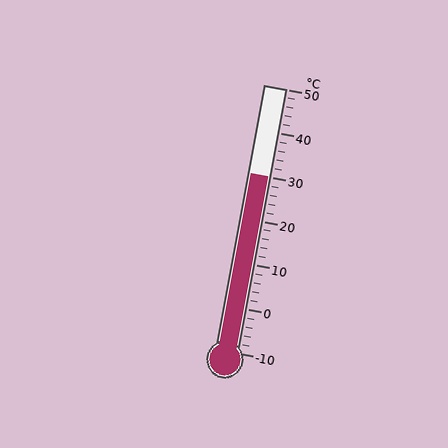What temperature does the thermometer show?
The thermometer shows approximately 30°C.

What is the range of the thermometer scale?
The thermometer scale ranges from -10°C to 50°C.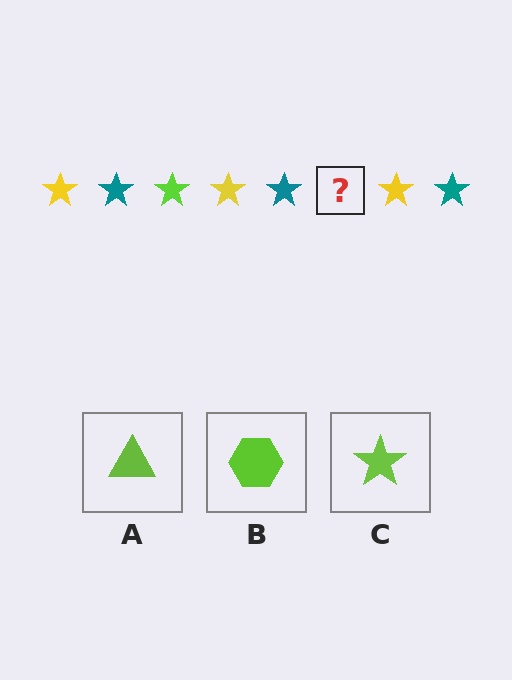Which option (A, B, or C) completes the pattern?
C.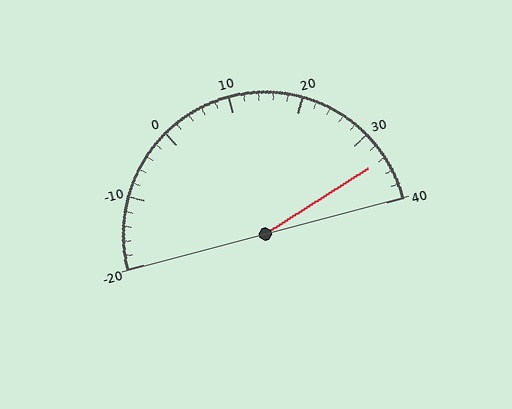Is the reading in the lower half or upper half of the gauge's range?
The reading is in the upper half of the range (-20 to 40).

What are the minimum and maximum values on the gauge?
The gauge ranges from -20 to 40.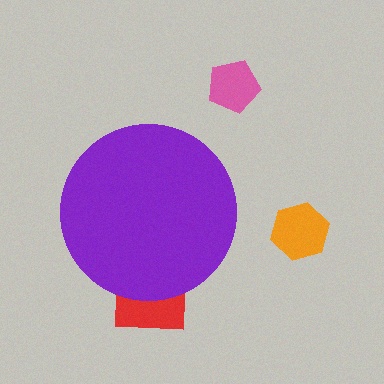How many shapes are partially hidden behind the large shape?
1 shape is partially hidden.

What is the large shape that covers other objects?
A purple circle.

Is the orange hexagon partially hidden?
No, the orange hexagon is fully visible.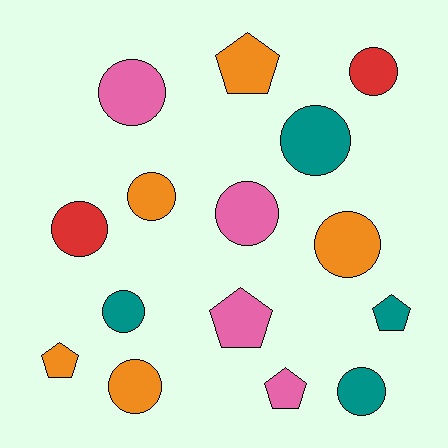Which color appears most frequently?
Orange, with 5 objects.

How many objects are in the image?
There are 15 objects.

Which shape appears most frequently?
Circle, with 10 objects.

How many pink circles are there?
There are 2 pink circles.